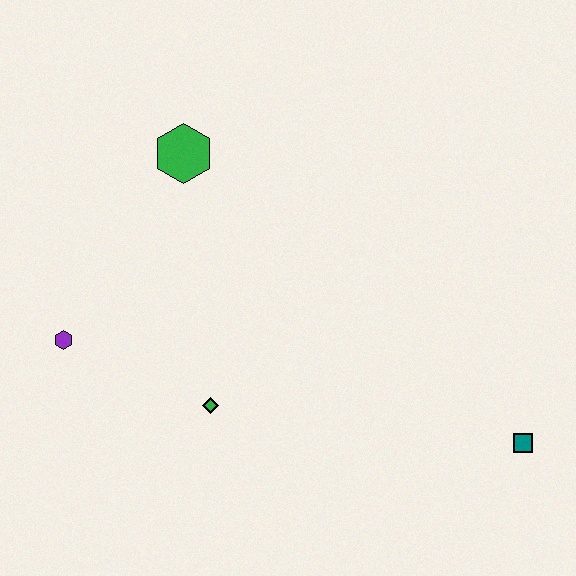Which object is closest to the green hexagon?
The purple hexagon is closest to the green hexagon.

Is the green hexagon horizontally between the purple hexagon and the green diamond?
Yes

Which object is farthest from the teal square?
The purple hexagon is farthest from the teal square.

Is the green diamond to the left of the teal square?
Yes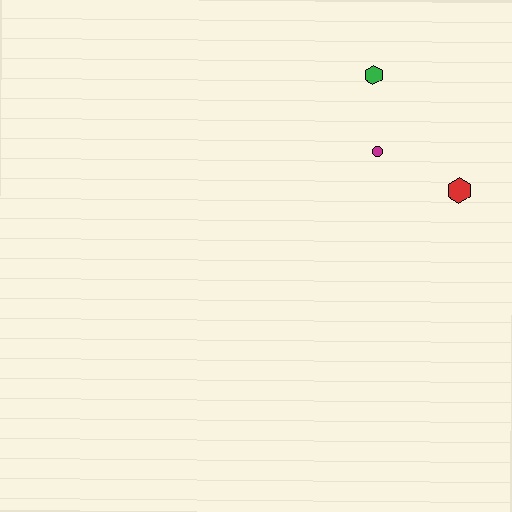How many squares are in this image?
There are no squares.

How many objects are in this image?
There are 3 objects.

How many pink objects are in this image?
There are no pink objects.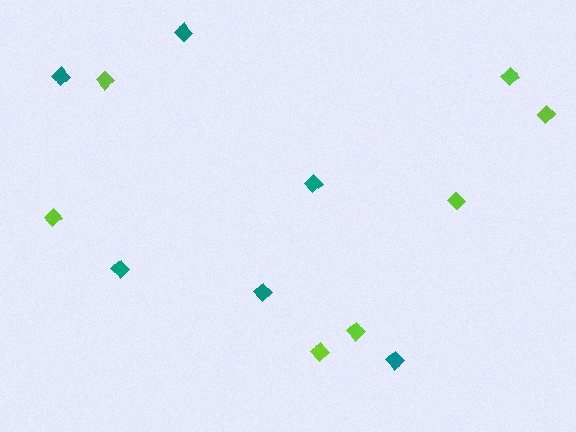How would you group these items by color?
There are 2 groups: one group of lime diamonds (7) and one group of teal diamonds (6).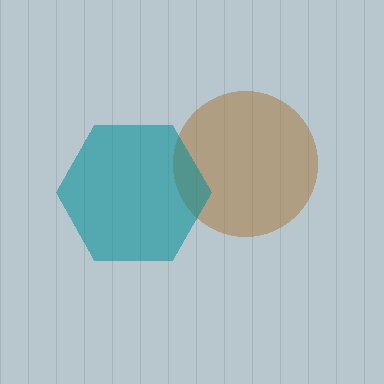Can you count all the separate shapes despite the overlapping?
Yes, there are 2 separate shapes.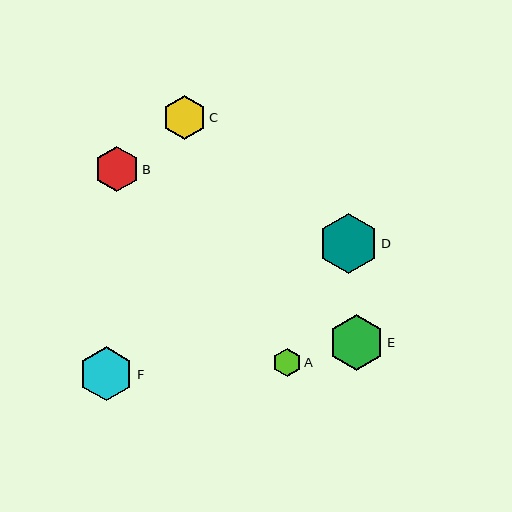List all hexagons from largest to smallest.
From largest to smallest: D, E, F, B, C, A.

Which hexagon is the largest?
Hexagon D is the largest with a size of approximately 60 pixels.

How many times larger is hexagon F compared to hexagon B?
Hexagon F is approximately 1.2 times the size of hexagon B.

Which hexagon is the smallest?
Hexagon A is the smallest with a size of approximately 29 pixels.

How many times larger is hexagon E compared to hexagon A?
Hexagon E is approximately 2.0 times the size of hexagon A.